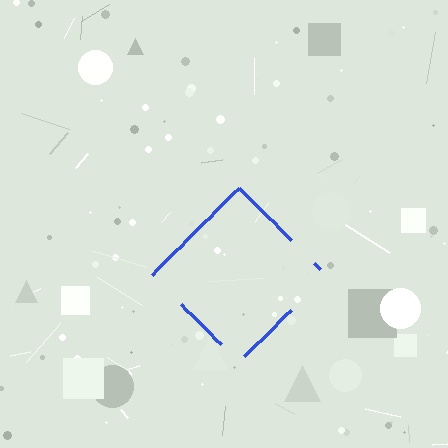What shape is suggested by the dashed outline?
The dashed outline suggests a diamond.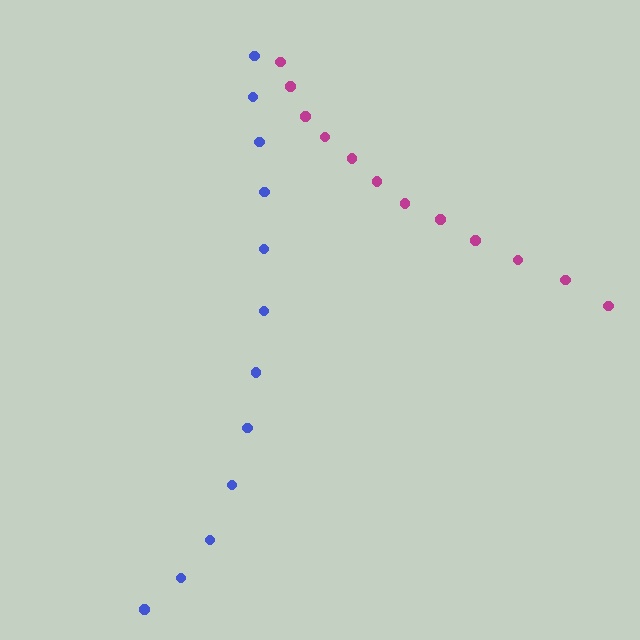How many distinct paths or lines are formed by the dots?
There are 2 distinct paths.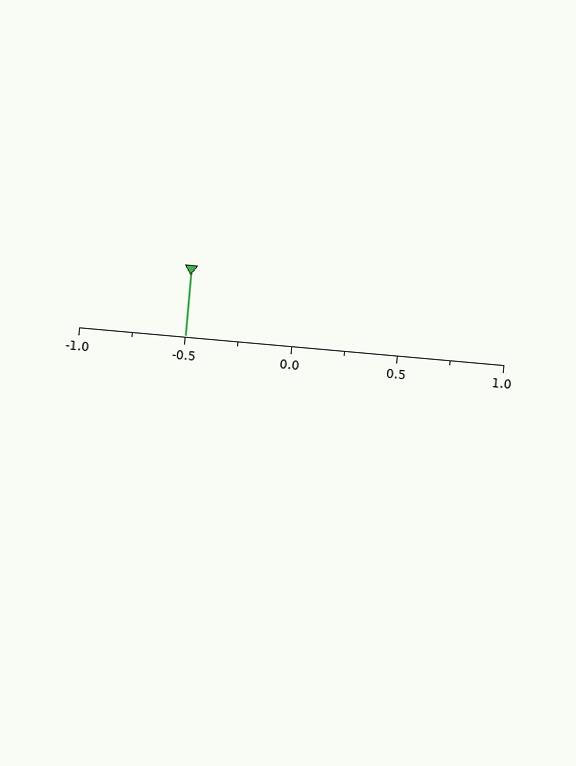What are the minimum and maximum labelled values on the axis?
The axis runs from -1.0 to 1.0.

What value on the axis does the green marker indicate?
The marker indicates approximately -0.5.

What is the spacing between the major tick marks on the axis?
The major ticks are spaced 0.5 apart.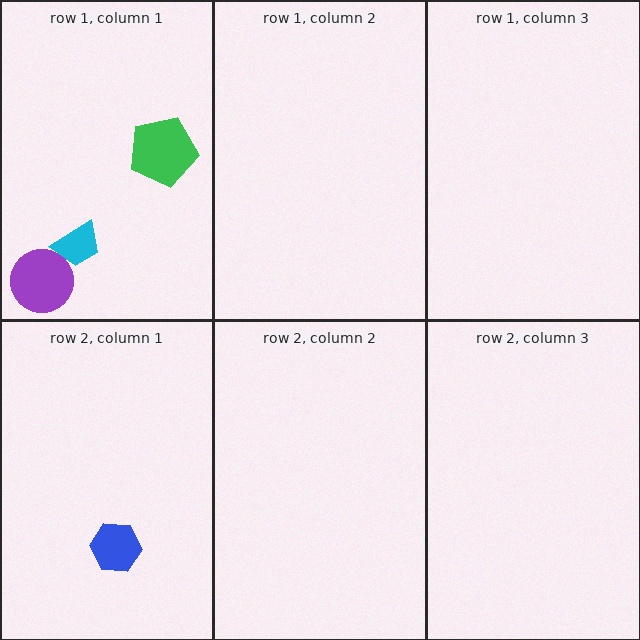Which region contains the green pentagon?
The row 1, column 1 region.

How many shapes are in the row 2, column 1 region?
1.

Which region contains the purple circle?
The row 1, column 1 region.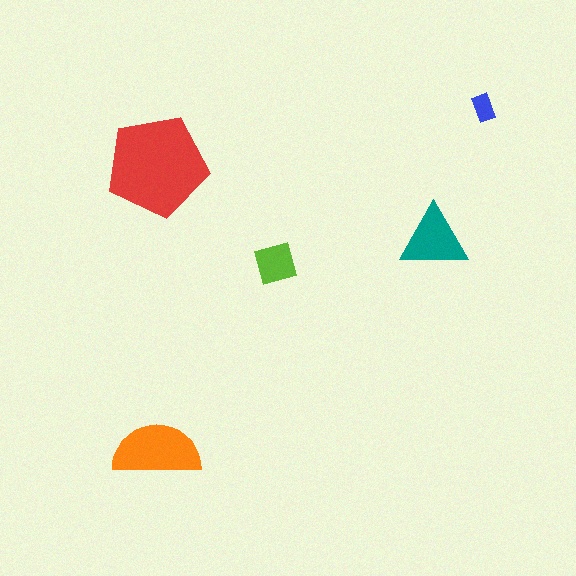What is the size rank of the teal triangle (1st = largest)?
3rd.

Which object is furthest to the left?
The orange semicircle is leftmost.